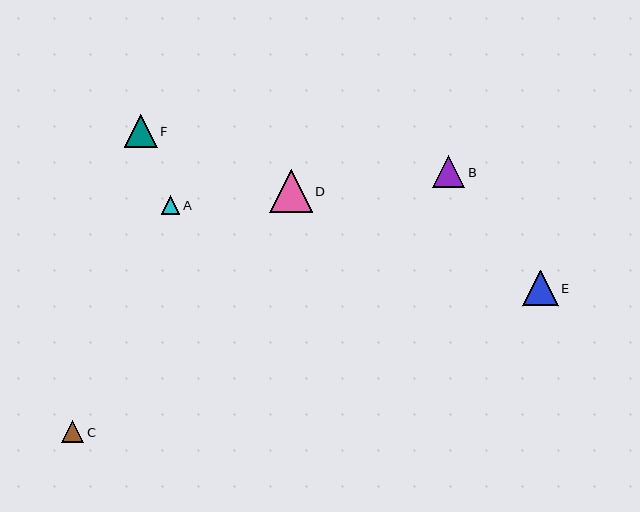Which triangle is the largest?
Triangle D is the largest with a size of approximately 43 pixels.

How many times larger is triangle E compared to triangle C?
Triangle E is approximately 1.6 times the size of triangle C.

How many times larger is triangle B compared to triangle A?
Triangle B is approximately 1.7 times the size of triangle A.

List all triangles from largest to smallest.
From largest to smallest: D, E, F, B, C, A.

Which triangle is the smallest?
Triangle A is the smallest with a size of approximately 18 pixels.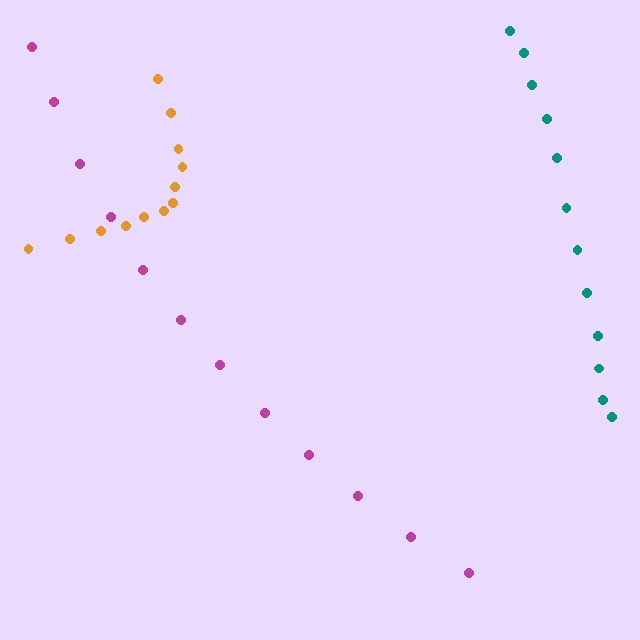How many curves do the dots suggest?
There are 3 distinct paths.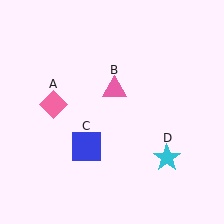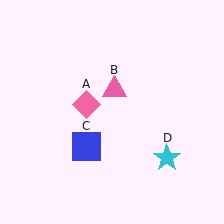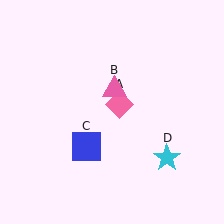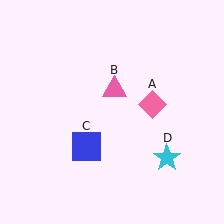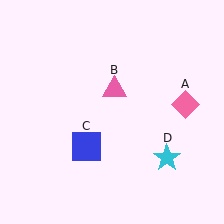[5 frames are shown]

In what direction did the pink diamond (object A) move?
The pink diamond (object A) moved right.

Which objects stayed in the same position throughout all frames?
Pink triangle (object B) and blue square (object C) and cyan star (object D) remained stationary.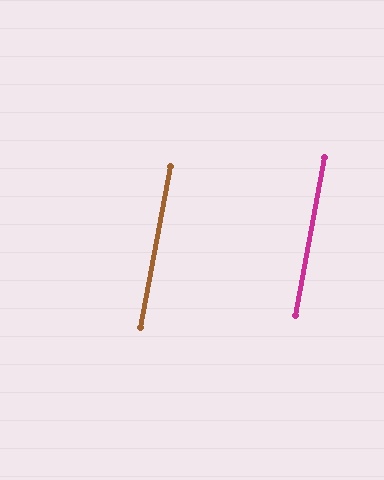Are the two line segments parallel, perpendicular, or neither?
Parallel — their directions differ by only 0.3°.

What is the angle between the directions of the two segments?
Approximately 0 degrees.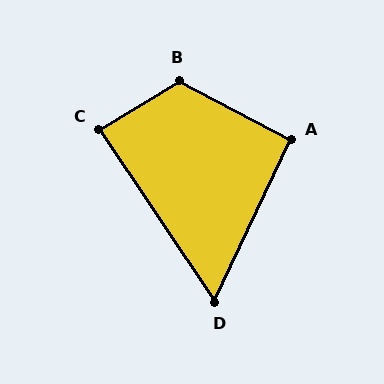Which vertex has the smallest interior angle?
D, at approximately 59 degrees.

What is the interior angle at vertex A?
Approximately 93 degrees (approximately right).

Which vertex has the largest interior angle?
B, at approximately 121 degrees.